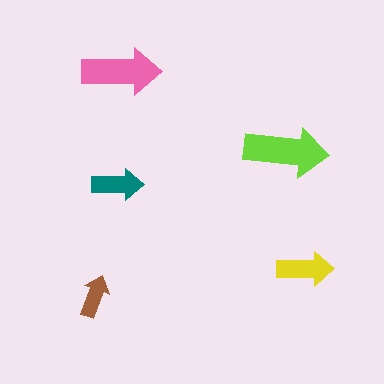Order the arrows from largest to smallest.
the lime one, the pink one, the yellow one, the teal one, the brown one.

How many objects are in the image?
There are 5 objects in the image.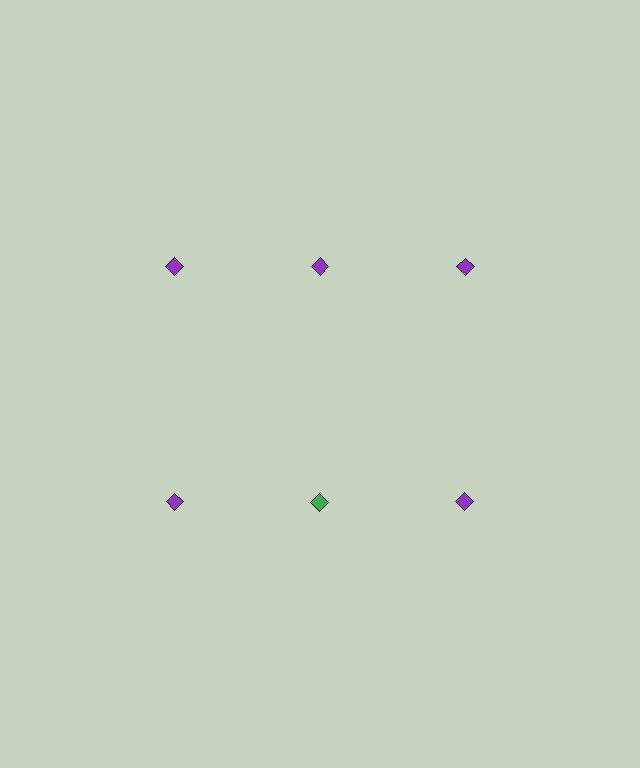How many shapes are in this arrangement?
There are 6 shapes arranged in a grid pattern.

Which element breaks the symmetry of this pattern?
The green diamond in the second row, second from left column breaks the symmetry. All other shapes are purple diamonds.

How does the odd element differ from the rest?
It has a different color: green instead of purple.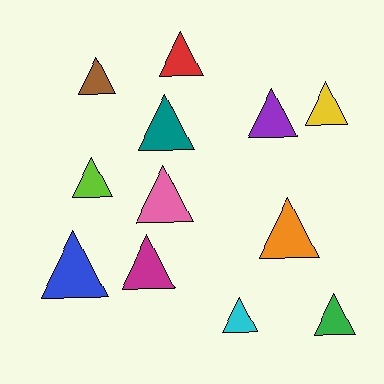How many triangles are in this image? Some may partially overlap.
There are 12 triangles.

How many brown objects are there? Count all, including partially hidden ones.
There is 1 brown object.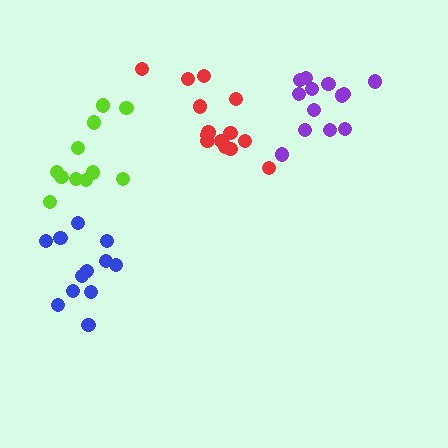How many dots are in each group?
Group 1: 13 dots, Group 2: 13 dots, Group 3: 11 dots, Group 4: 14 dots (51 total).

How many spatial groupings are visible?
There are 4 spatial groupings.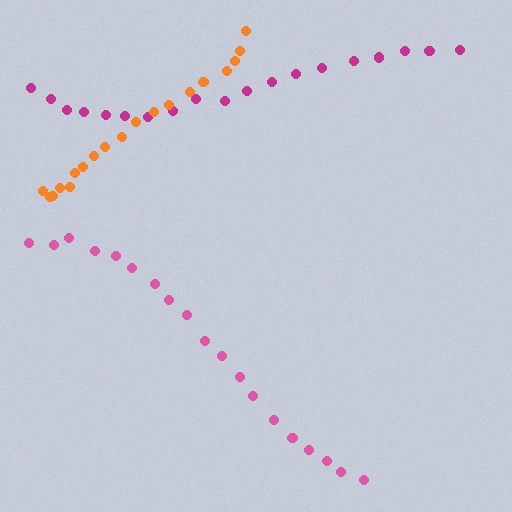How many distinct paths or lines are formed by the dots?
There are 3 distinct paths.